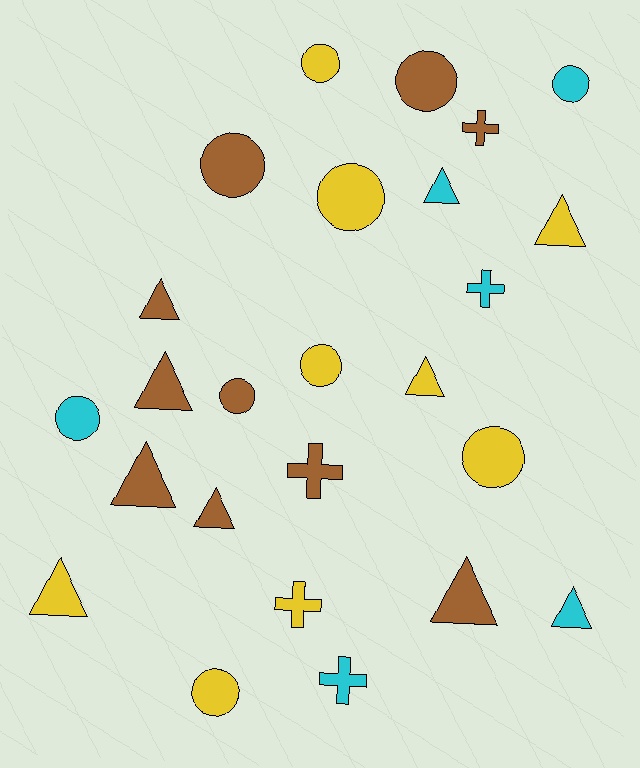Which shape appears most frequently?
Circle, with 10 objects.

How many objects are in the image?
There are 25 objects.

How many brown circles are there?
There are 3 brown circles.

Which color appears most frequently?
Brown, with 10 objects.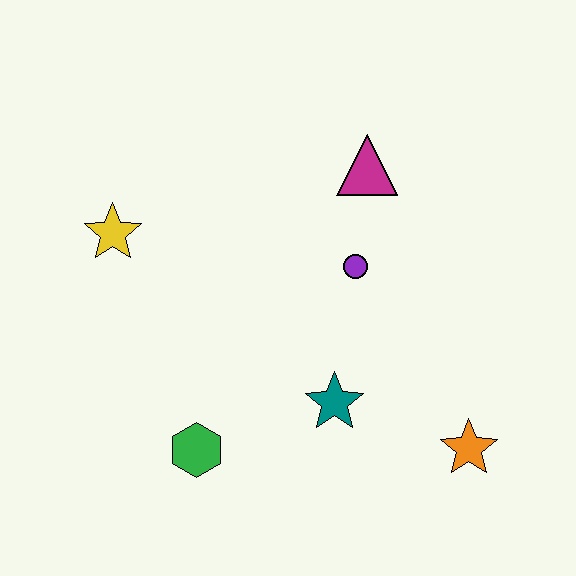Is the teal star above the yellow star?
No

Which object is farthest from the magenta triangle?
The green hexagon is farthest from the magenta triangle.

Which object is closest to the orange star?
The teal star is closest to the orange star.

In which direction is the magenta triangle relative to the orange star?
The magenta triangle is above the orange star.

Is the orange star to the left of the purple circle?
No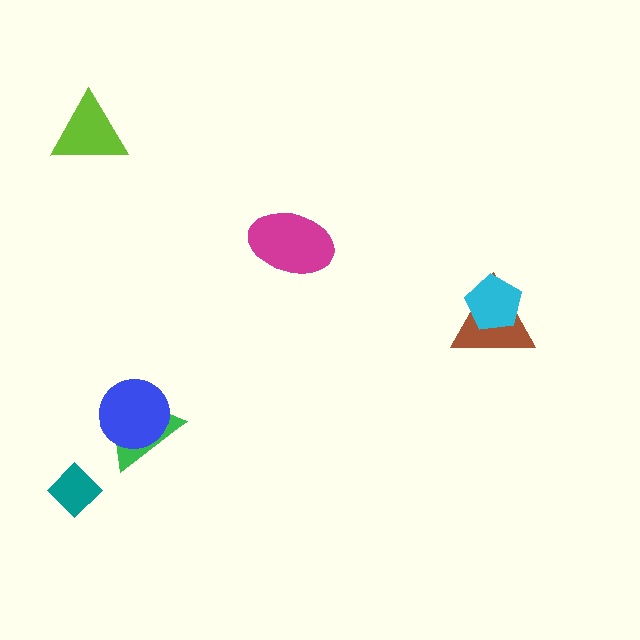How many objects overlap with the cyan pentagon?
1 object overlaps with the cyan pentagon.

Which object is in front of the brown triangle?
The cyan pentagon is in front of the brown triangle.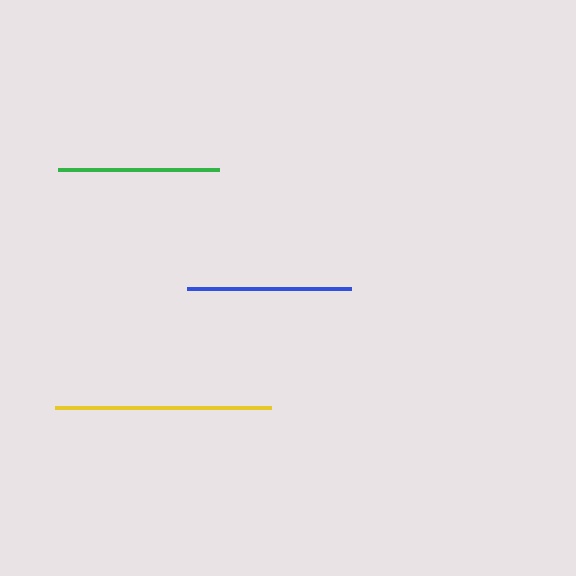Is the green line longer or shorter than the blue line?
The blue line is longer than the green line.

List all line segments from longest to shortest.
From longest to shortest: yellow, blue, green.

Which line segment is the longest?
The yellow line is the longest at approximately 216 pixels.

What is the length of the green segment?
The green segment is approximately 161 pixels long.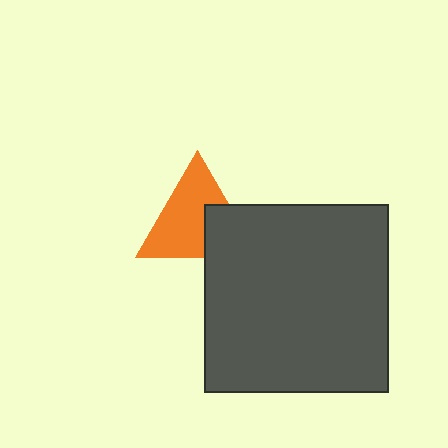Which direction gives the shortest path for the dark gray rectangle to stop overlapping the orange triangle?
Moving toward the lower-right gives the shortest separation.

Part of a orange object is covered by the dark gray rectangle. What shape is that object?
It is a triangle.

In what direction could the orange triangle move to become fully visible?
The orange triangle could move toward the upper-left. That would shift it out from behind the dark gray rectangle entirely.